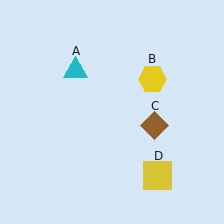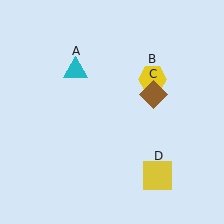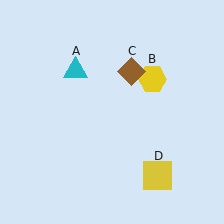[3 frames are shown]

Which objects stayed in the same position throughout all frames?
Cyan triangle (object A) and yellow hexagon (object B) and yellow square (object D) remained stationary.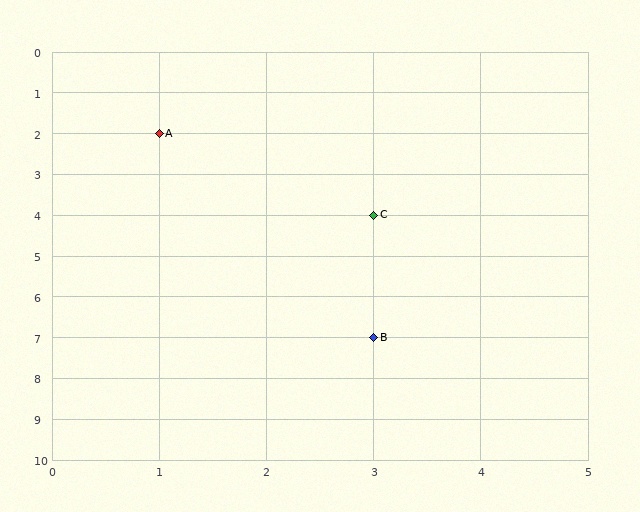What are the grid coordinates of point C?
Point C is at grid coordinates (3, 4).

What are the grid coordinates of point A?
Point A is at grid coordinates (1, 2).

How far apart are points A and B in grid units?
Points A and B are 2 columns and 5 rows apart (about 5.4 grid units diagonally).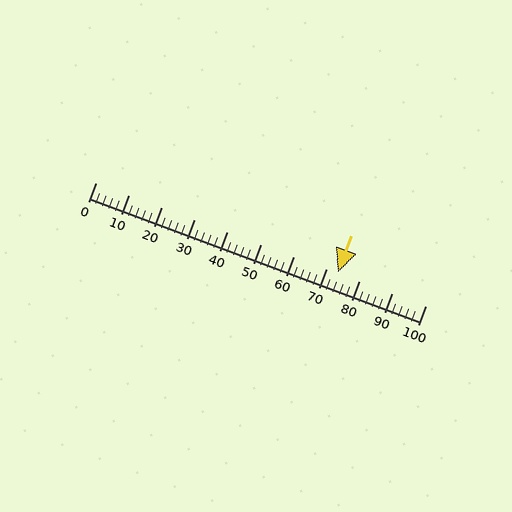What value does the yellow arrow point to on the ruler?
The yellow arrow points to approximately 73.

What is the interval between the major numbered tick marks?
The major tick marks are spaced 10 units apart.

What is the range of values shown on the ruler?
The ruler shows values from 0 to 100.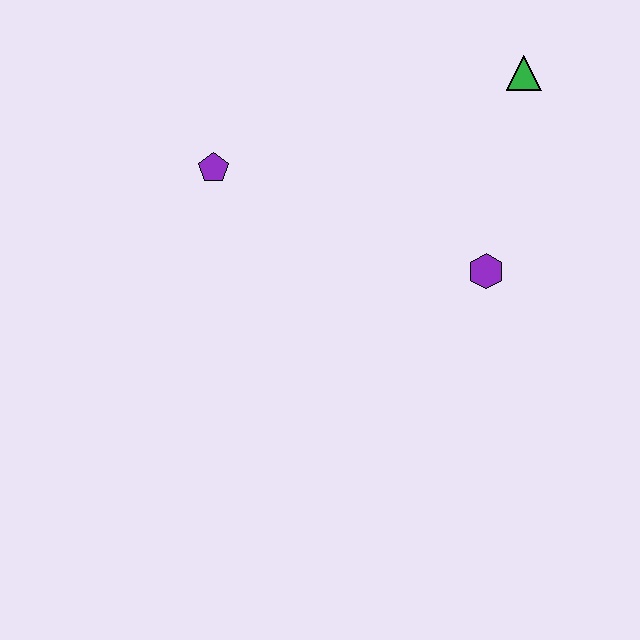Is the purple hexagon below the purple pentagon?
Yes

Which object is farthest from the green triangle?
The purple pentagon is farthest from the green triangle.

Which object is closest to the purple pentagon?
The purple hexagon is closest to the purple pentagon.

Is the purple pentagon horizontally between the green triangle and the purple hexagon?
No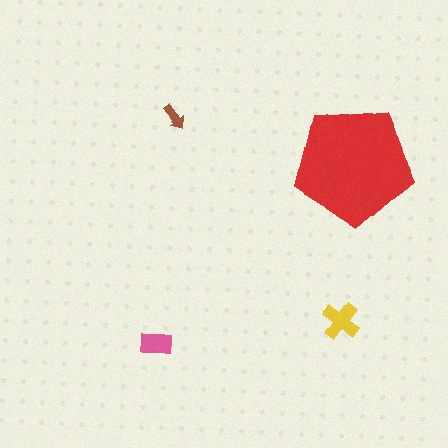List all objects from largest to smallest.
The red pentagon, the yellow cross, the pink rectangle, the brown arrow.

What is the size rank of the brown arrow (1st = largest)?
4th.